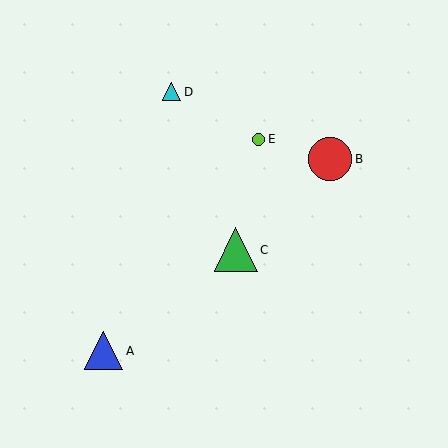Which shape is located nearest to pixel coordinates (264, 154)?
The lime circle (labeled E) at (259, 139) is nearest to that location.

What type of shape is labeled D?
Shape D is a cyan triangle.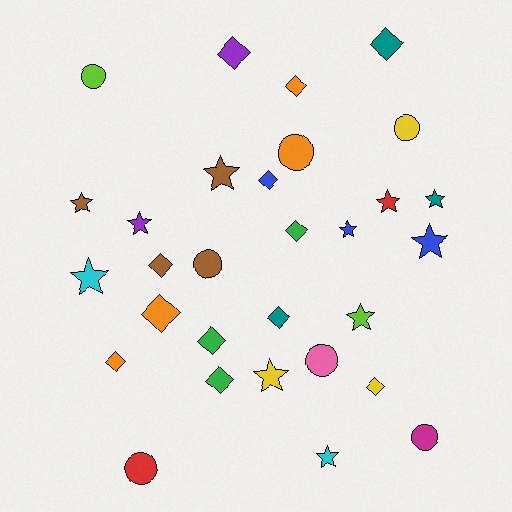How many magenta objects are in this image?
There is 1 magenta object.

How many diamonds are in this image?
There are 12 diamonds.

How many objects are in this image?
There are 30 objects.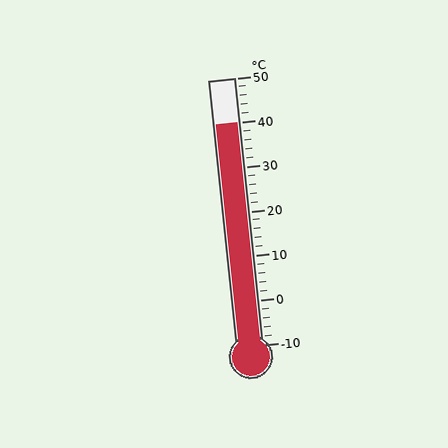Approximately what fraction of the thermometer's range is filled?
The thermometer is filled to approximately 85% of its range.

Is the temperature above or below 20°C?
The temperature is above 20°C.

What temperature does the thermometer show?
The thermometer shows approximately 40°C.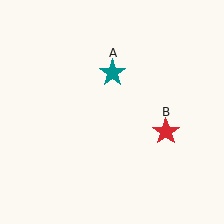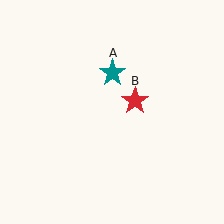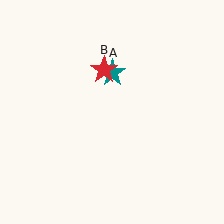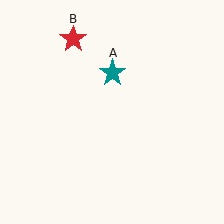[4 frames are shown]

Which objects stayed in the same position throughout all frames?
Teal star (object A) remained stationary.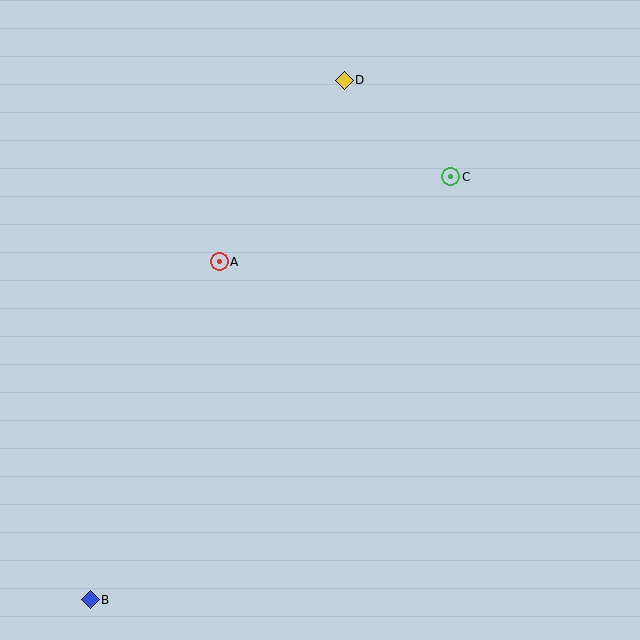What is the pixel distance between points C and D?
The distance between C and D is 143 pixels.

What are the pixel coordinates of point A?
Point A is at (219, 262).